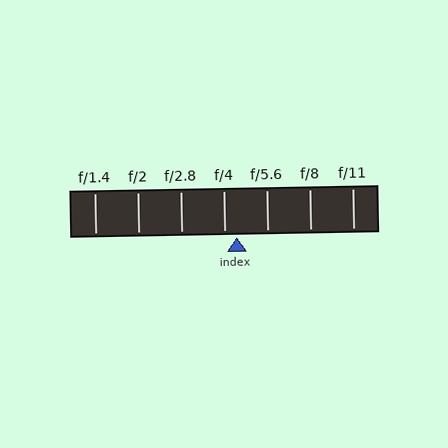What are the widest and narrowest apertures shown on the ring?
The widest aperture shown is f/1.4 and the narrowest is f/11.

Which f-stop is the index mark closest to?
The index mark is closest to f/4.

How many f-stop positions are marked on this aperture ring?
There are 7 f-stop positions marked.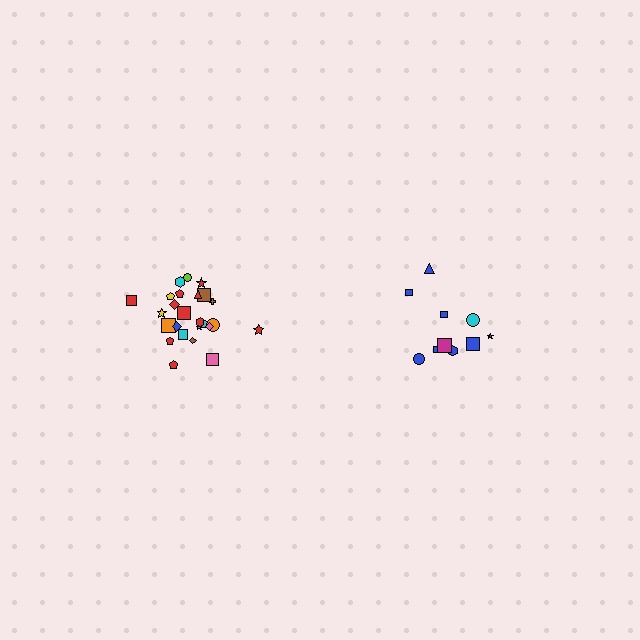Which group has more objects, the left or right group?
The left group.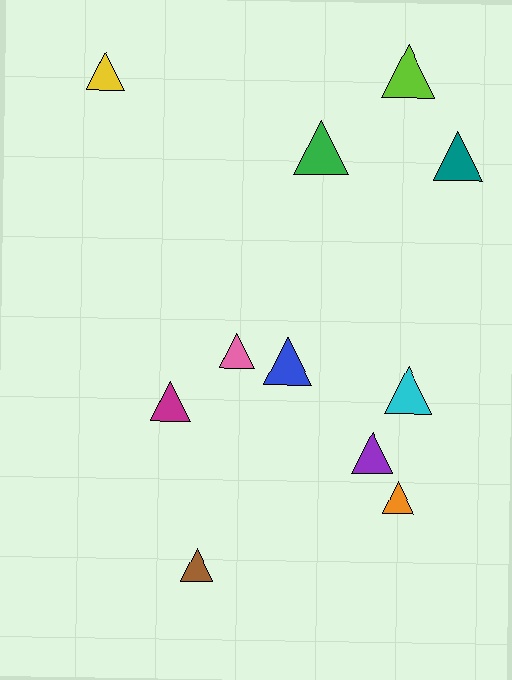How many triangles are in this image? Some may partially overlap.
There are 11 triangles.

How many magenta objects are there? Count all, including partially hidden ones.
There is 1 magenta object.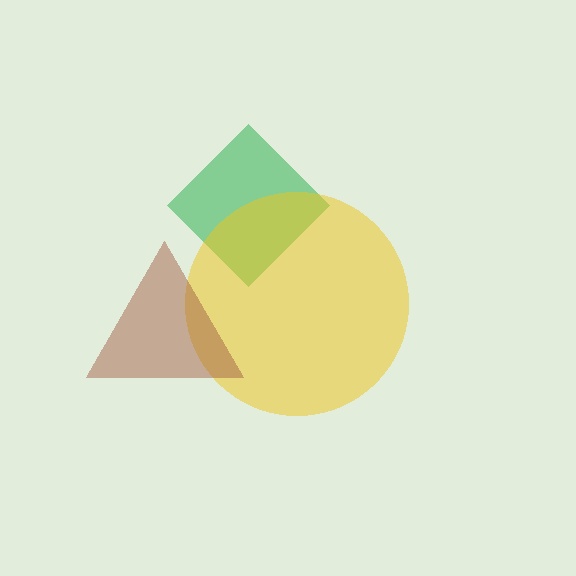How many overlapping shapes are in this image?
There are 3 overlapping shapes in the image.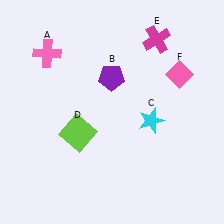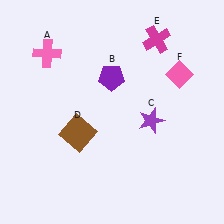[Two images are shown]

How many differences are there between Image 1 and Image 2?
There are 2 differences between the two images.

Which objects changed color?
C changed from cyan to purple. D changed from lime to brown.